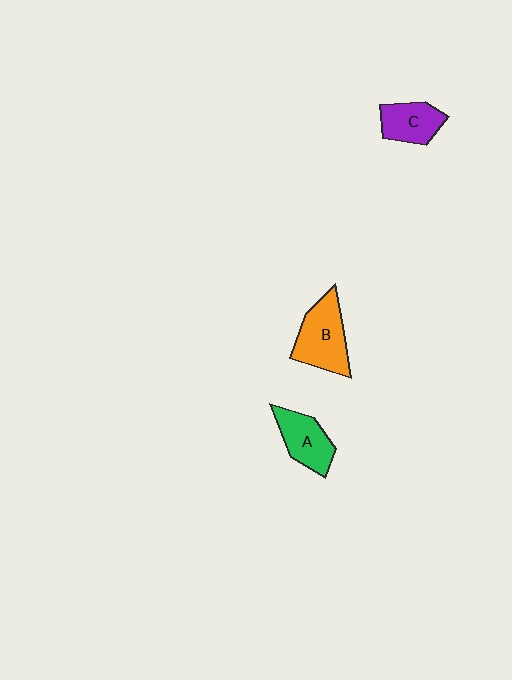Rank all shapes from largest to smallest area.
From largest to smallest: B (orange), A (green), C (purple).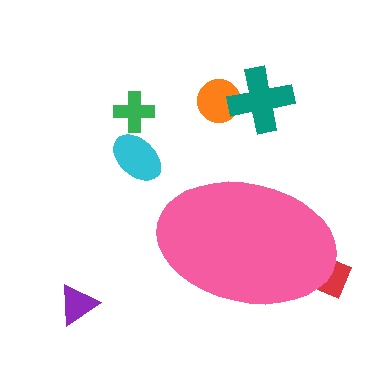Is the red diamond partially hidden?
Yes, the red diamond is partially hidden behind the pink ellipse.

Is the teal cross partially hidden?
No, the teal cross is fully visible.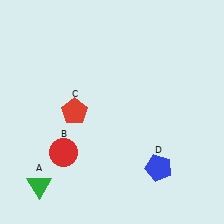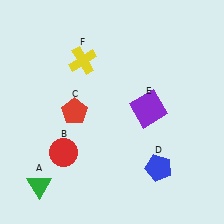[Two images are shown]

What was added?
A purple square (E), a yellow cross (F) were added in Image 2.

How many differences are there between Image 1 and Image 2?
There are 2 differences between the two images.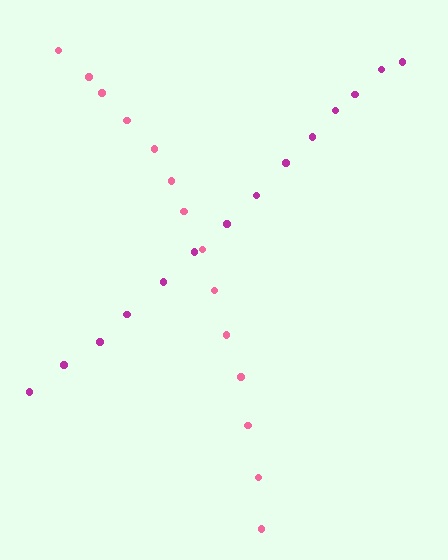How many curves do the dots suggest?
There are 2 distinct paths.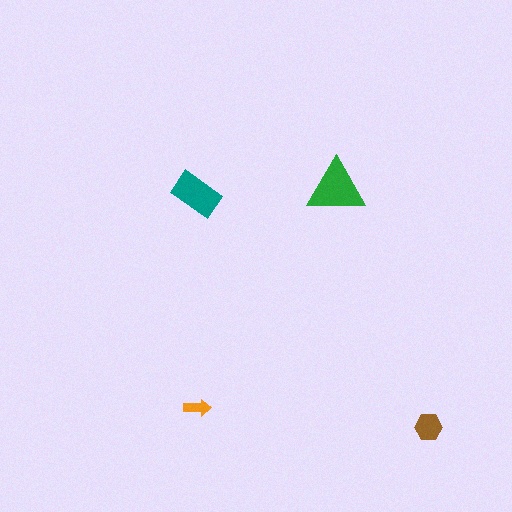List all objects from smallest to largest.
The orange arrow, the brown hexagon, the teal rectangle, the green triangle.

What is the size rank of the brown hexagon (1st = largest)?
3rd.